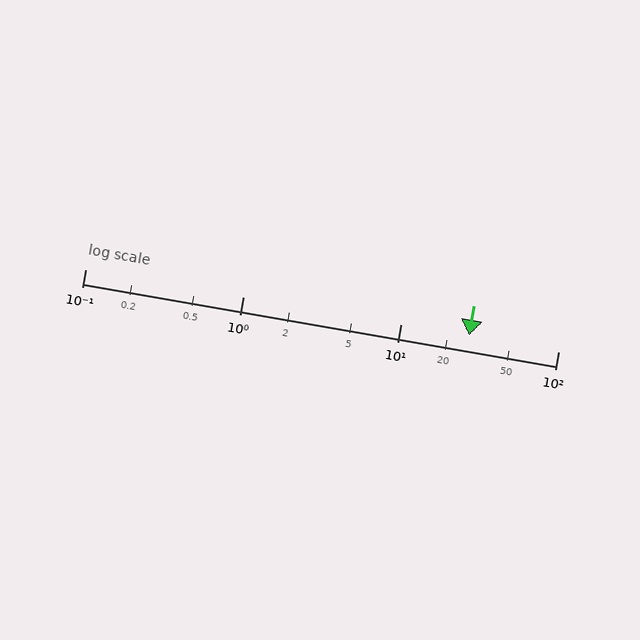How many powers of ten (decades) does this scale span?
The scale spans 3 decades, from 0.1 to 100.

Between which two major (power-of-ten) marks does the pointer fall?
The pointer is between 10 and 100.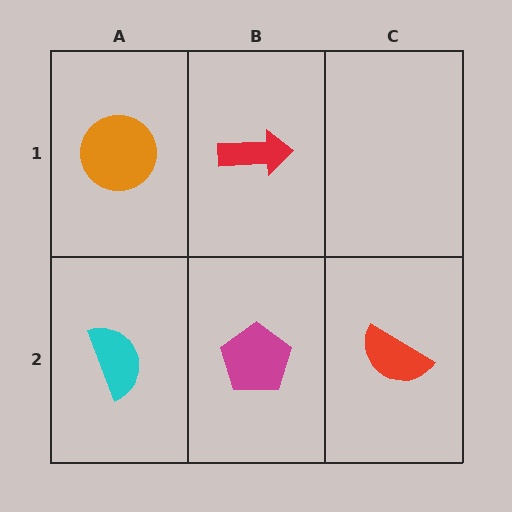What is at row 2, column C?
A red semicircle.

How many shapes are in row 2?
3 shapes.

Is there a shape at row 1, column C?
No, that cell is empty.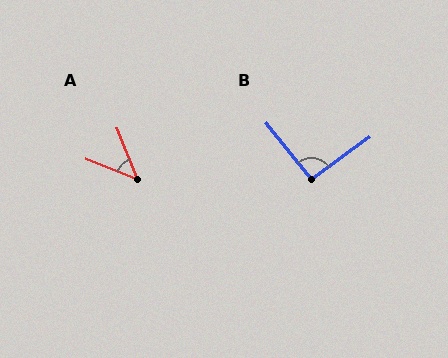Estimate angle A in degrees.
Approximately 47 degrees.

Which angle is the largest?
B, at approximately 93 degrees.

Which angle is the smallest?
A, at approximately 47 degrees.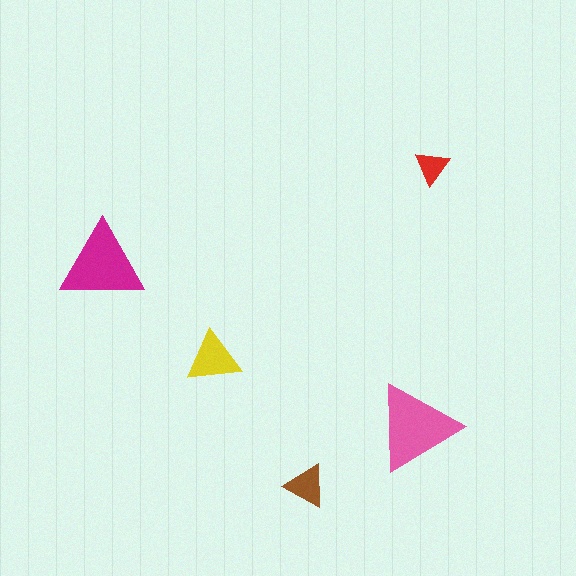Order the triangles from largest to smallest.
the pink one, the magenta one, the yellow one, the brown one, the red one.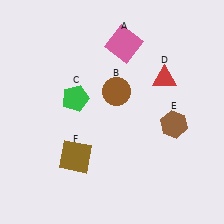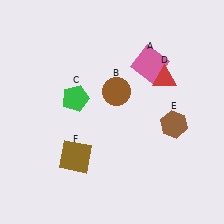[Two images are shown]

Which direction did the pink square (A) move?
The pink square (A) moved right.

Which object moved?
The pink square (A) moved right.